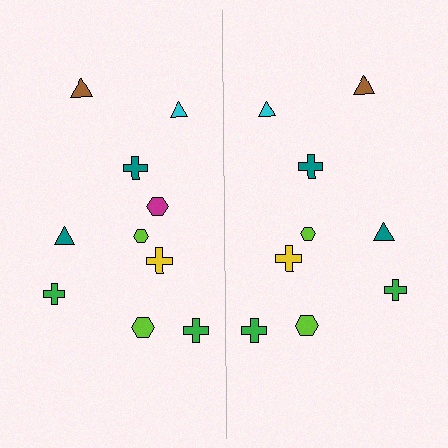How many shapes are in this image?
There are 19 shapes in this image.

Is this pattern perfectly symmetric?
No, the pattern is not perfectly symmetric. A magenta hexagon is missing from the right side.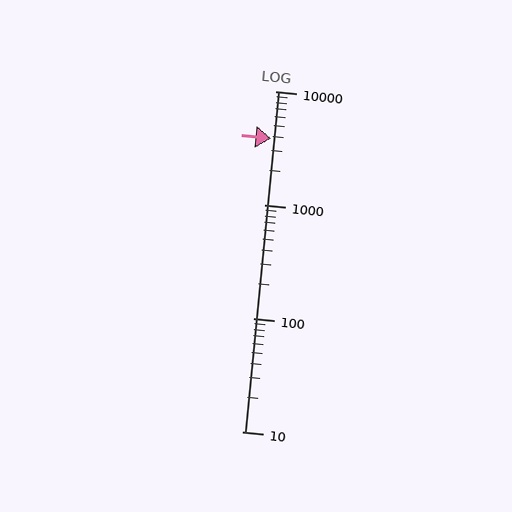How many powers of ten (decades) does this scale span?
The scale spans 3 decades, from 10 to 10000.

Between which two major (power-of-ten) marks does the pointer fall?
The pointer is between 1000 and 10000.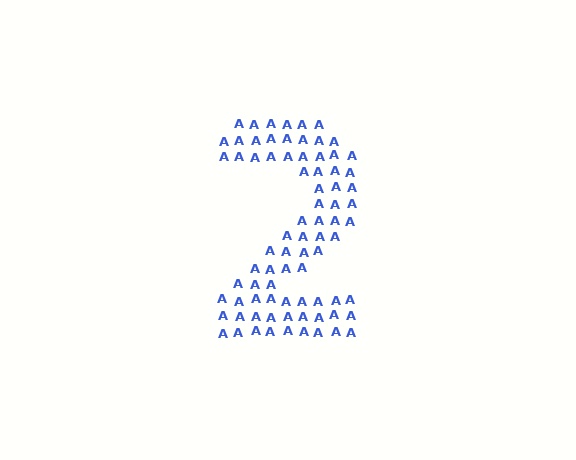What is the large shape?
The large shape is the digit 2.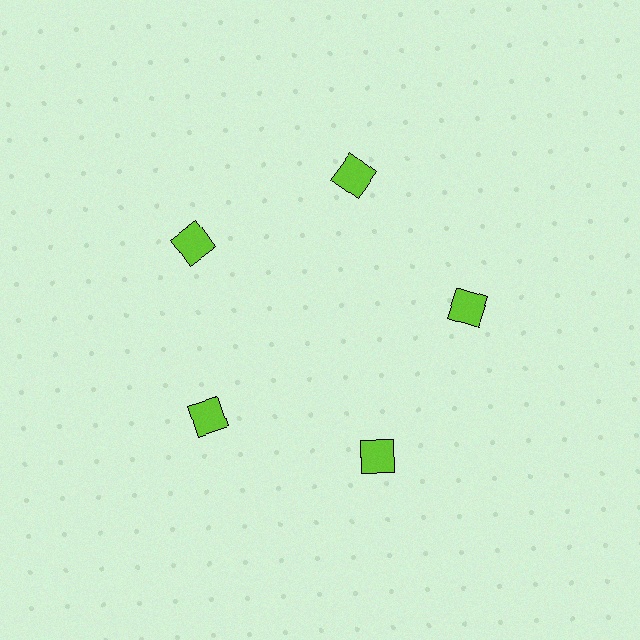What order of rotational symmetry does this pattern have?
This pattern has 5-fold rotational symmetry.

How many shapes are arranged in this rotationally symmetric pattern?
There are 5 shapes, arranged in 5 groups of 1.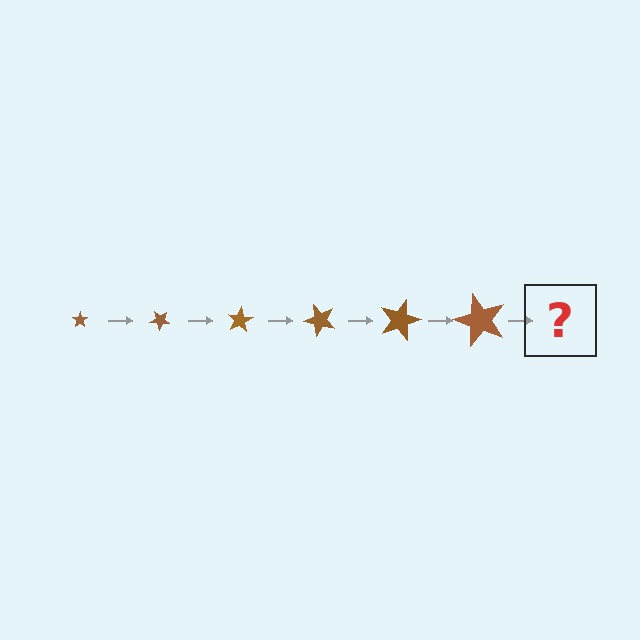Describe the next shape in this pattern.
It should be a star, larger than the previous one and rotated 240 degrees from the start.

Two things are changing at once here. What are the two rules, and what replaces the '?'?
The two rules are that the star grows larger each step and it rotates 40 degrees each step. The '?' should be a star, larger than the previous one and rotated 240 degrees from the start.